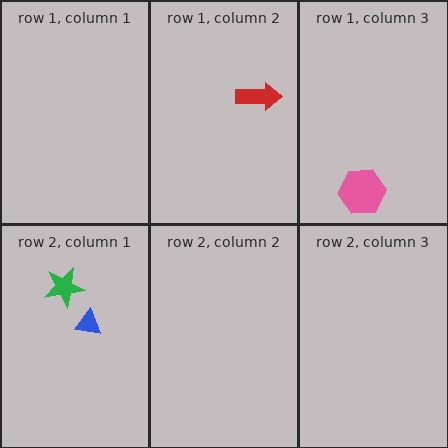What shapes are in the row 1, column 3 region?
The pink hexagon.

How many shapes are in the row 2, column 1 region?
2.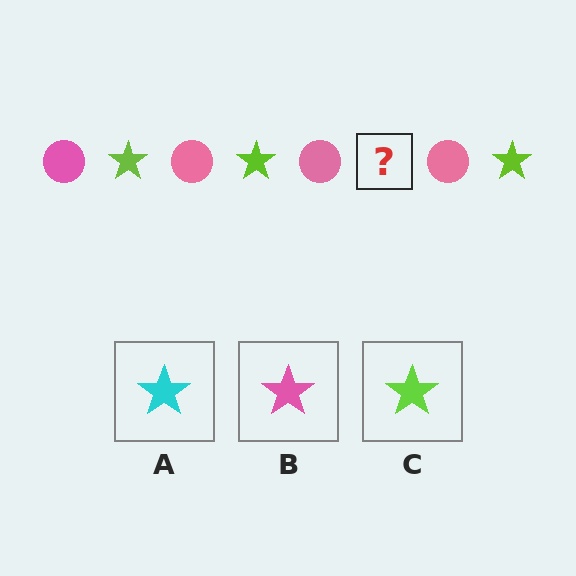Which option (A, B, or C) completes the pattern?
C.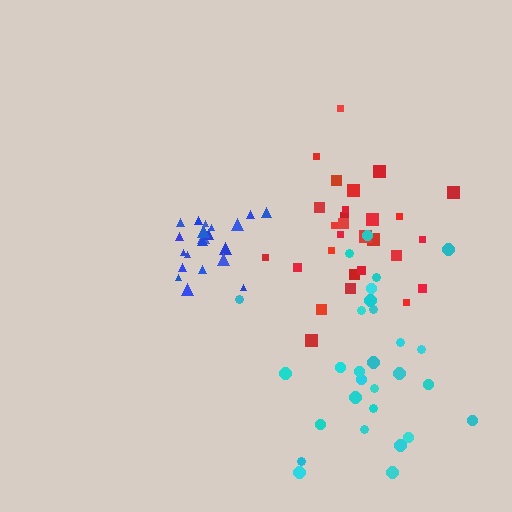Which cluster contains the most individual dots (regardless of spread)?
Red (29).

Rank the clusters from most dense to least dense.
blue, red, cyan.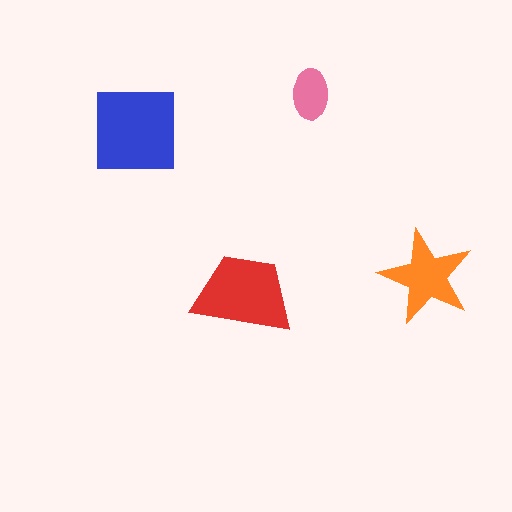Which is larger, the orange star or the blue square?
The blue square.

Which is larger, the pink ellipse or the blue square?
The blue square.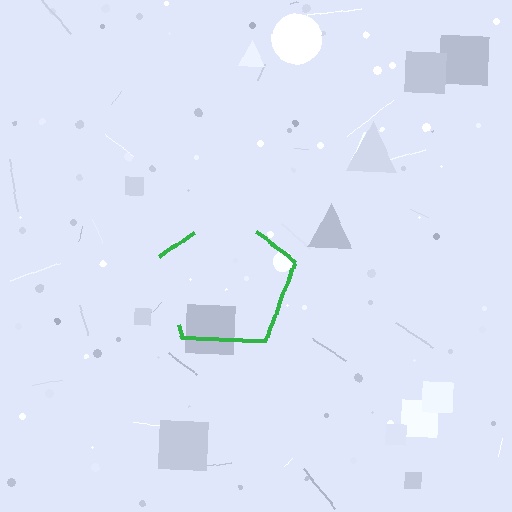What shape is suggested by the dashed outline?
The dashed outline suggests a pentagon.